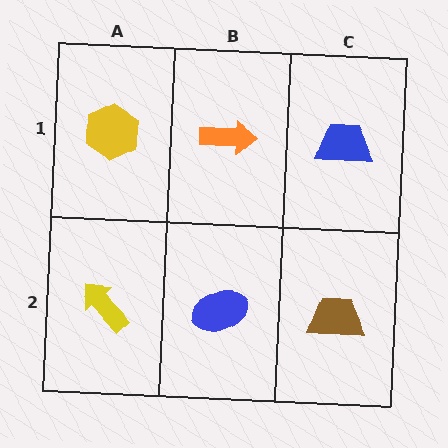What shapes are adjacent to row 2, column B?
An orange arrow (row 1, column B), a yellow arrow (row 2, column A), a brown trapezoid (row 2, column C).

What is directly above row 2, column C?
A blue trapezoid.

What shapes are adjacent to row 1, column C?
A brown trapezoid (row 2, column C), an orange arrow (row 1, column B).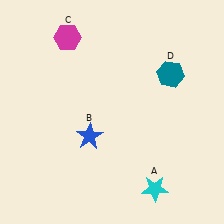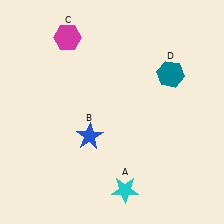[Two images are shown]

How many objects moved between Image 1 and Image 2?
1 object moved between the two images.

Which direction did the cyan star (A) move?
The cyan star (A) moved left.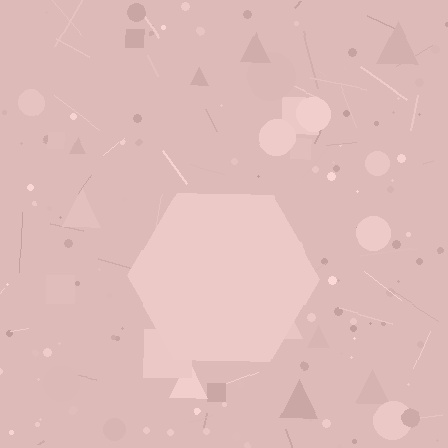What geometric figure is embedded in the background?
A hexagon is embedded in the background.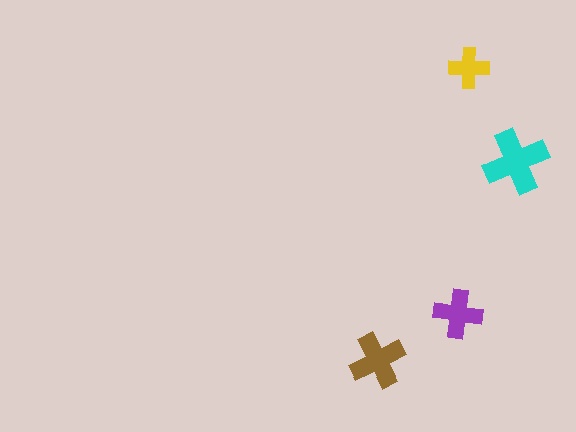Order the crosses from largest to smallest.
the cyan one, the brown one, the purple one, the yellow one.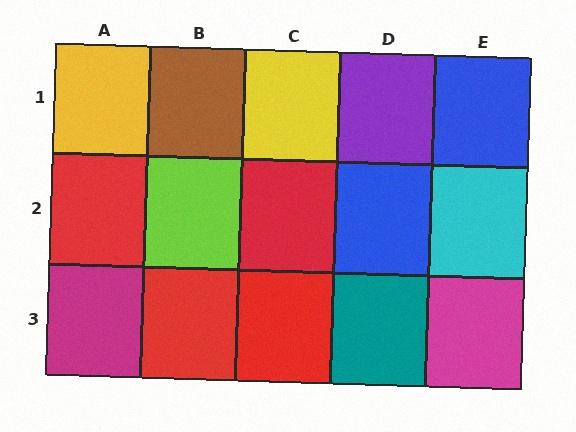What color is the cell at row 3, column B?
Red.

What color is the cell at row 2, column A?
Red.